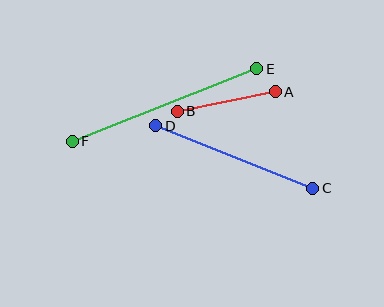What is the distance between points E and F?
The distance is approximately 198 pixels.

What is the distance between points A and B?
The distance is approximately 100 pixels.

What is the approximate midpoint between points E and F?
The midpoint is at approximately (165, 105) pixels.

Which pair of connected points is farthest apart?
Points E and F are farthest apart.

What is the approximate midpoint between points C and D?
The midpoint is at approximately (234, 157) pixels.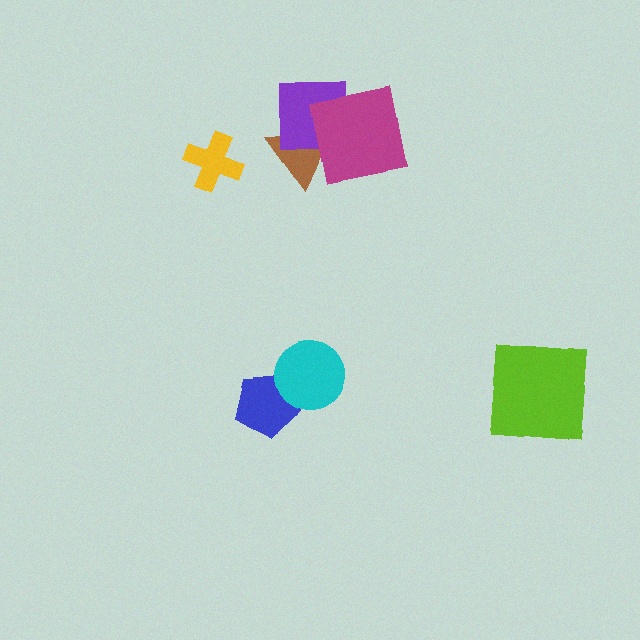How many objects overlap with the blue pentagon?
1 object overlaps with the blue pentagon.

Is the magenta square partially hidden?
No, no other shape covers it.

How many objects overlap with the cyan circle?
1 object overlaps with the cyan circle.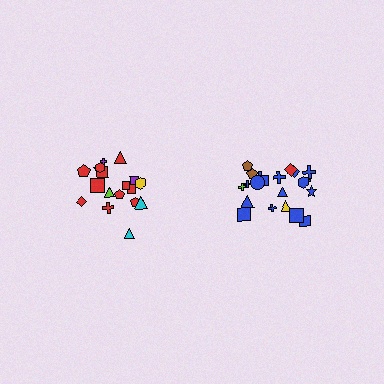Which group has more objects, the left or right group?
The right group.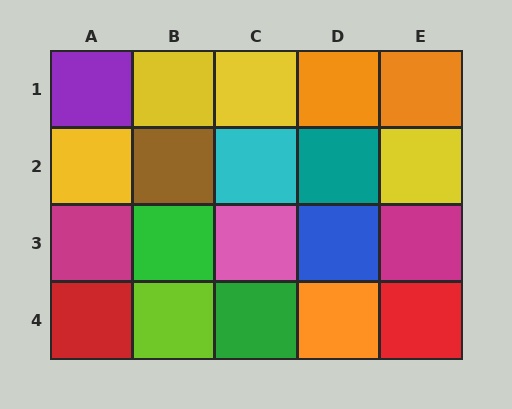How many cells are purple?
1 cell is purple.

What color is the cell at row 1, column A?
Purple.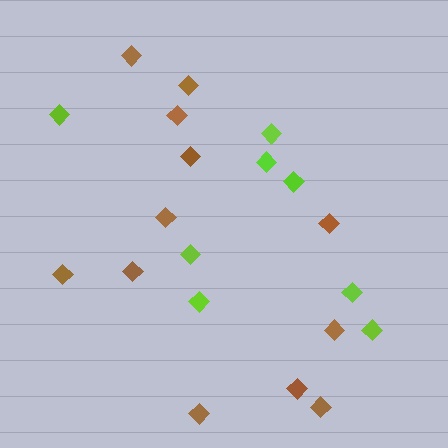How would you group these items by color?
There are 2 groups: one group of lime diamonds (8) and one group of brown diamonds (12).